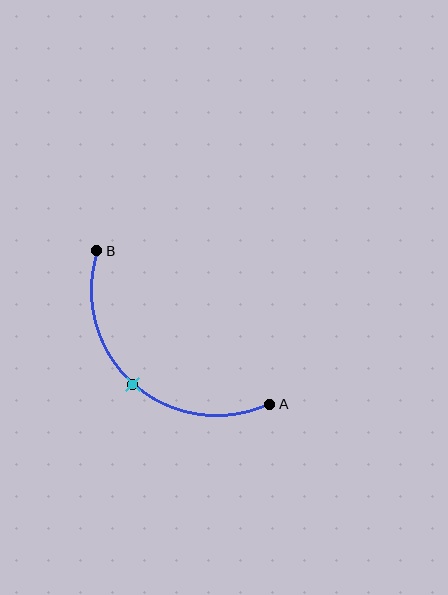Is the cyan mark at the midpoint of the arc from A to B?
Yes. The cyan mark lies on the arc at equal arc-length from both A and B — it is the arc midpoint.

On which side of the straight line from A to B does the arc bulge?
The arc bulges below and to the left of the straight line connecting A and B.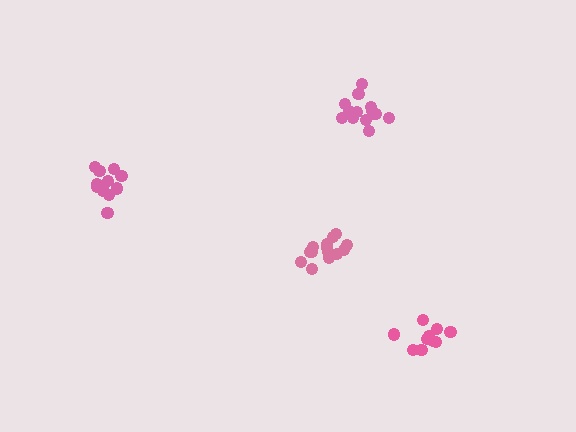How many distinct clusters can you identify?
There are 4 distinct clusters.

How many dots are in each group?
Group 1: 15 dots, Group 2: 10 dots, Group 3: 12 dots, Group 4: 14 dots (51 total).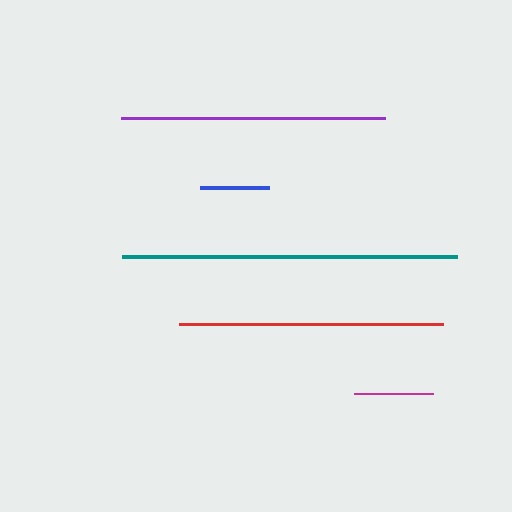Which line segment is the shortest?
The blue line is the shortest at approximately 70 pixels.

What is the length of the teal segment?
The teal segment is approximately 335 pixels long.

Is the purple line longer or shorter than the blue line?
The purple line is longer than the blue line.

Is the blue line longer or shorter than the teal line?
The teal line is longer than the blue line.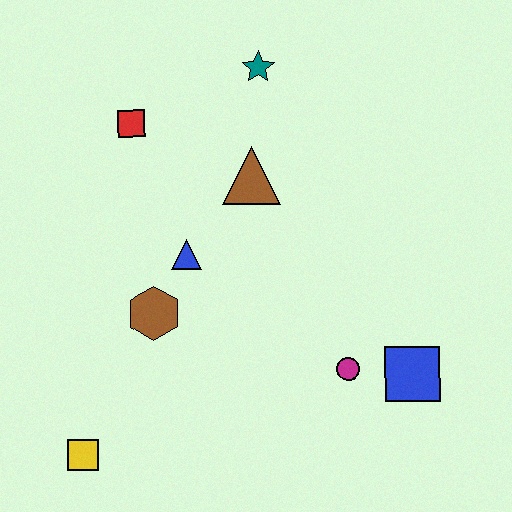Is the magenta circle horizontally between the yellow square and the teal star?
No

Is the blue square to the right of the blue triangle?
Yes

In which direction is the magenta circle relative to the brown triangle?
The magenta circle is below the brown triangle.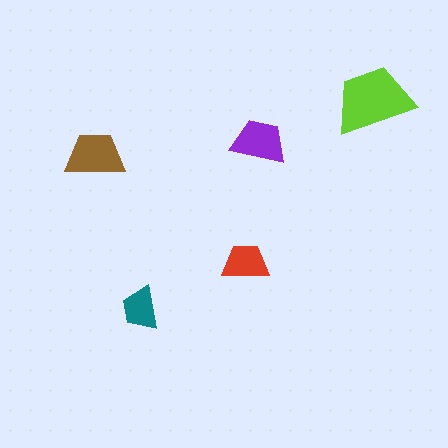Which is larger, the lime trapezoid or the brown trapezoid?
The lime one.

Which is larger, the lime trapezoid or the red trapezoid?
The lime one.